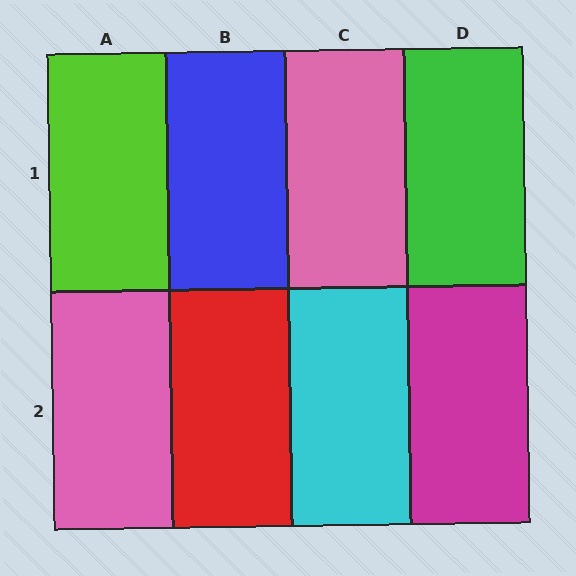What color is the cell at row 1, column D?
Green.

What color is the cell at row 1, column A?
Lime.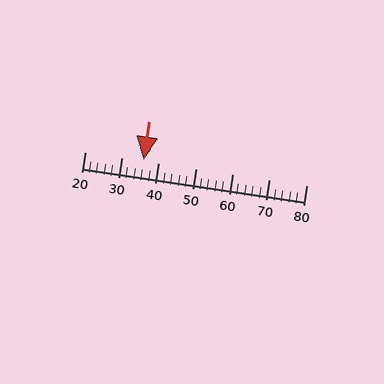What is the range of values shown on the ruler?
The ruler shows values from 20 to 80.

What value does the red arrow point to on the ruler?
The red arrow points to approximately 36.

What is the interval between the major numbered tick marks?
The major tick marks are spaced 10 units apart.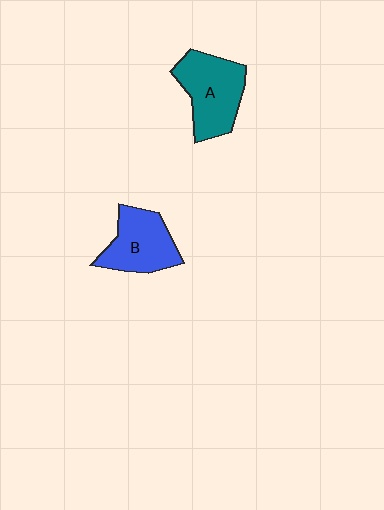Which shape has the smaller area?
Shape B (blue).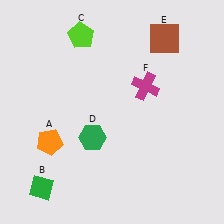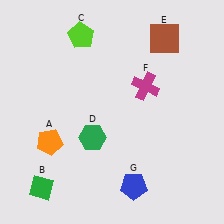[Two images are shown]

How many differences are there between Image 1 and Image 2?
There is 1 difference between the two images.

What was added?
A blue pentagon (G) was added in Image 2.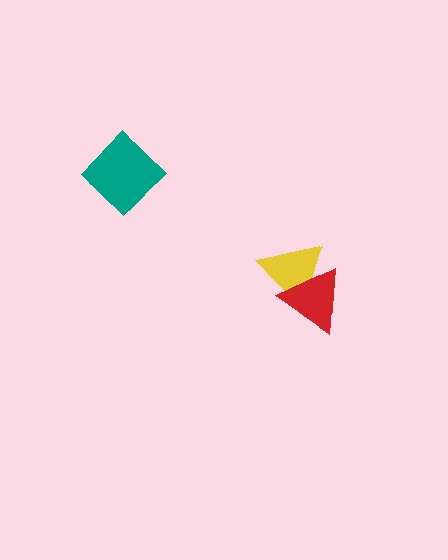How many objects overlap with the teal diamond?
0 objects overlap with the teal diamond.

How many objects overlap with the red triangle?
1 object overlaps with the red triangle.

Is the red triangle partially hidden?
No, no other shape covers it.